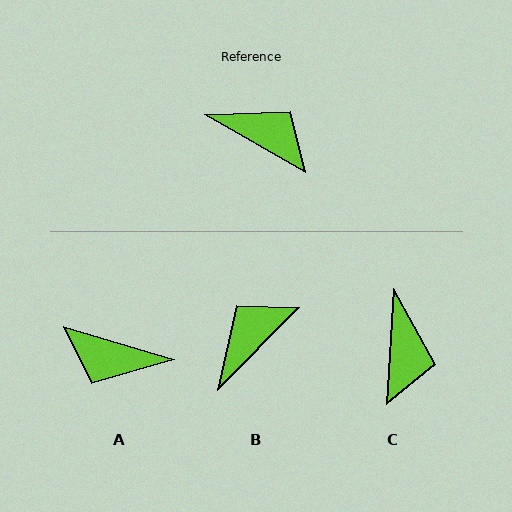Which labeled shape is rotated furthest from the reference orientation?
A, about 166 degrees away.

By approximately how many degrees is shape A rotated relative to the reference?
Approximately 166 degrees clockwise.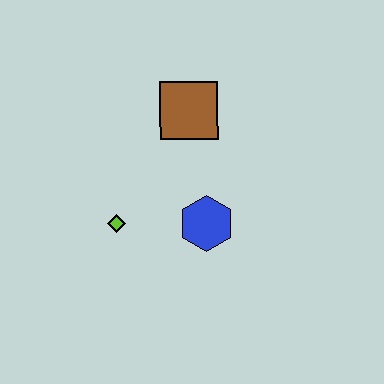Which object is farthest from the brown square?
The lime diamond is farthest from the brown square.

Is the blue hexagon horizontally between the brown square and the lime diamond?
No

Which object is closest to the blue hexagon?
The lime diamond is closest to the blue hexagon.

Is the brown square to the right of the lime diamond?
Yes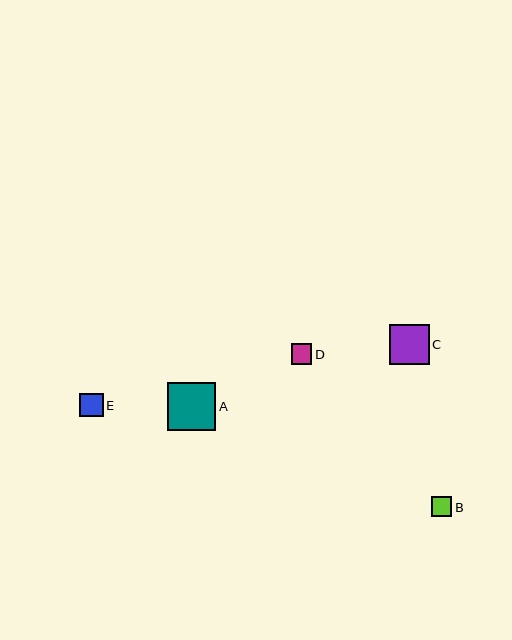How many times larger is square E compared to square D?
Square E is approximately 1.1 times the size of square D.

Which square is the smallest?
Square B is the smallest with a size of approximately 20 pixels.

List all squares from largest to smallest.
From largest to smallest: A, C, E, D, B.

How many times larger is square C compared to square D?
Square C is approximately 1.9 times the size of square D.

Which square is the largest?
Square A is the largest with a size of approximately 48 pixels.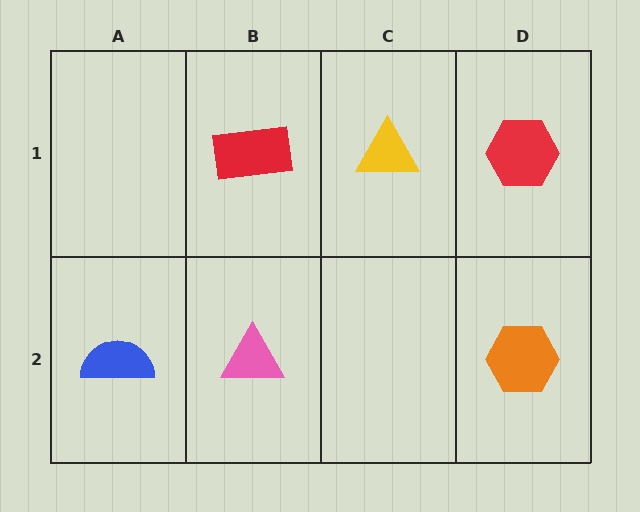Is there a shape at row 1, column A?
No, that cell is empty.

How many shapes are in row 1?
3 shapes.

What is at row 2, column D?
An orange hexagon.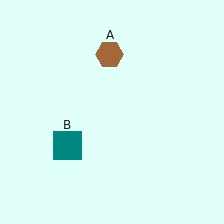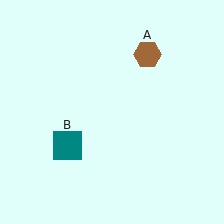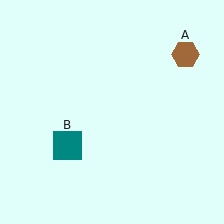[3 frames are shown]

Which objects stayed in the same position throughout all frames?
Teal square (object B) remained stationary.